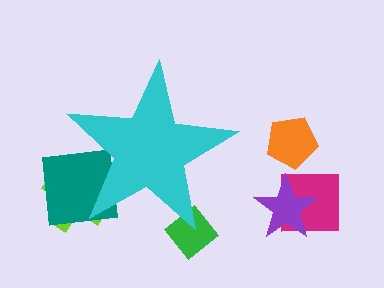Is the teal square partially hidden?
Yes, the teal square is partially hidden behind the cyan star.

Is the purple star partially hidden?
No, the purple star is fully visible.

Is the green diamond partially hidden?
Yes, the green diamond is partially hidden behind the cyan star.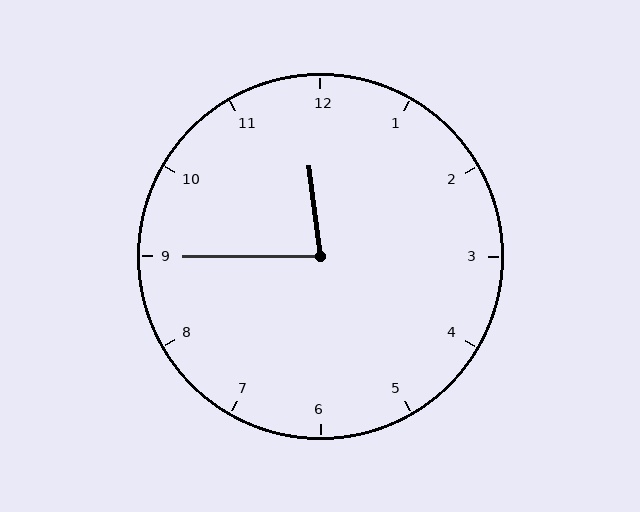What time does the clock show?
11:45.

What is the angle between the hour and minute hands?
Approximately 82 degrees.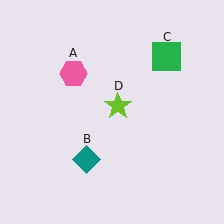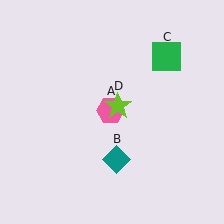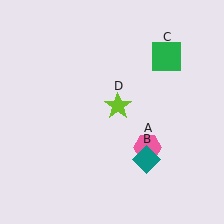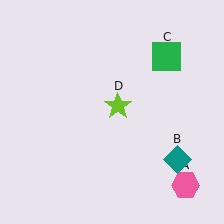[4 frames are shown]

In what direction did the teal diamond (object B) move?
The teal diamond (object B) moved right.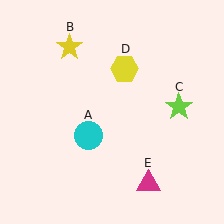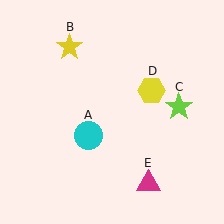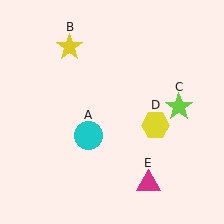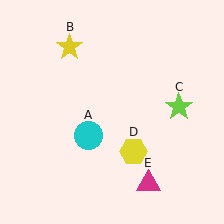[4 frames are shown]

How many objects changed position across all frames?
1 object changed position: yellow hexagon (object D).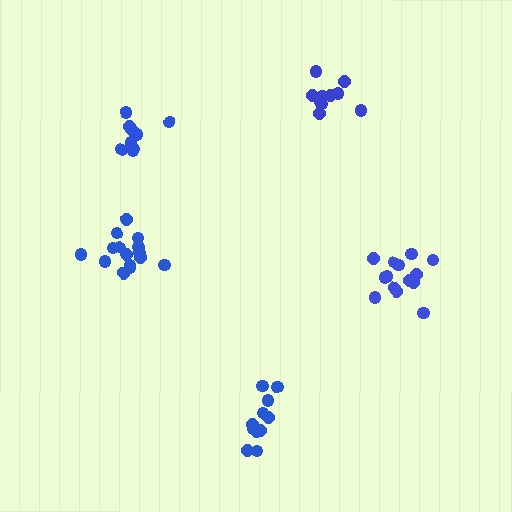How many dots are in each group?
Group 1: 11 dots, Group 2: 15 dots, Group 3: 9 dots, Group 4: 14 dots, Group 5: 10 dots (59 total).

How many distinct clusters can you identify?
There are 5 distinct clusters.